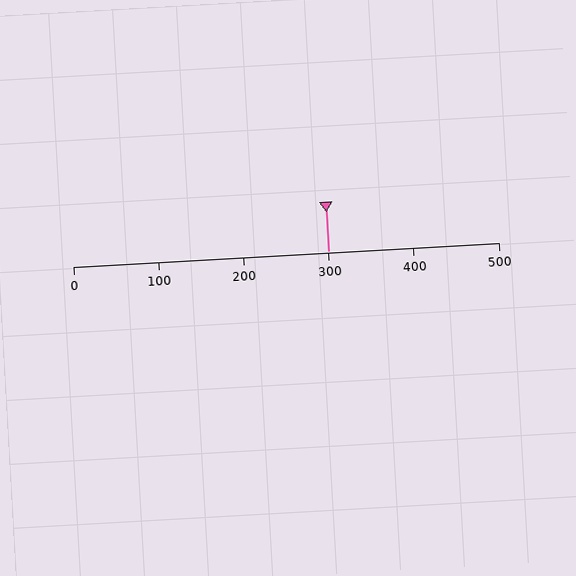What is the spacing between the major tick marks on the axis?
The major ticks are spaced 100 apart.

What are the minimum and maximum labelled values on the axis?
The axis runs from 0 to 500.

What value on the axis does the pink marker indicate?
The marker indicates approximately 300.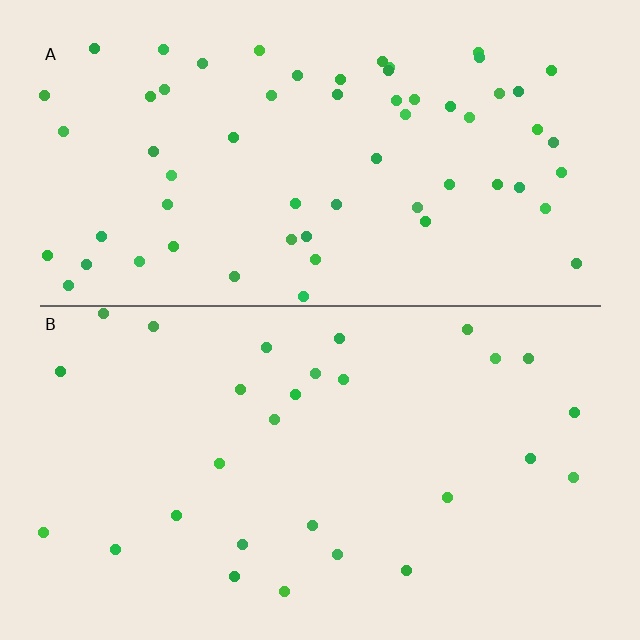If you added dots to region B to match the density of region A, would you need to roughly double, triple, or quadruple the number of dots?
Approximately double.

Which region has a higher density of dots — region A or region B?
A (the top).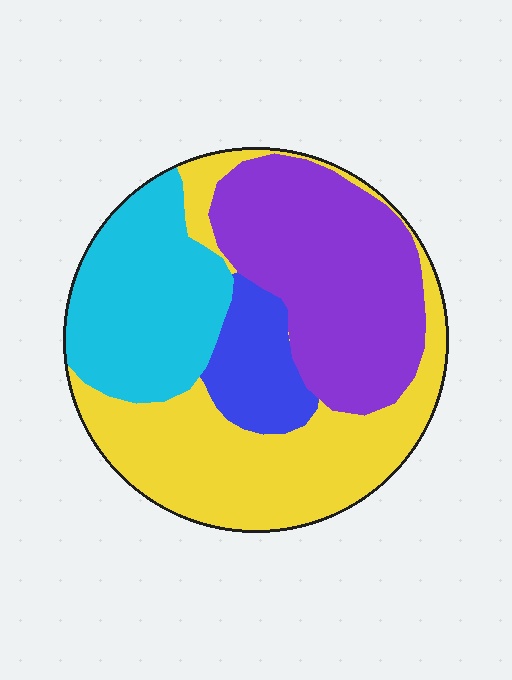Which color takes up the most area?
Yellow, at roughly 35%.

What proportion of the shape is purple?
Purple takes up about one third (1/3) of the shape.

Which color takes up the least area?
Blue, at roughly 10%.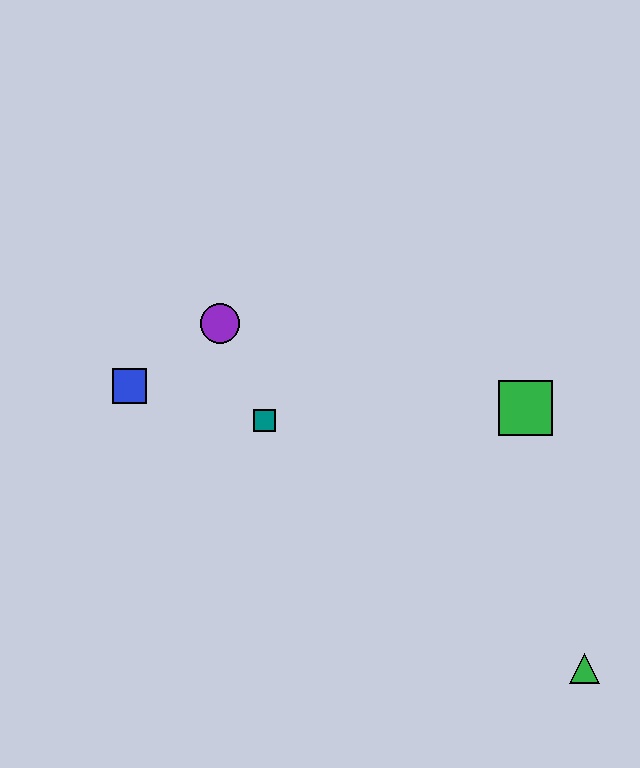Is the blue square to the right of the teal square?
No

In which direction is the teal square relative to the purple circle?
The teal square is below the purple circle.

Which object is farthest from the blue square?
The green triangle is farthest from the blue square.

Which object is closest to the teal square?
The purple circle is closest to the teal square.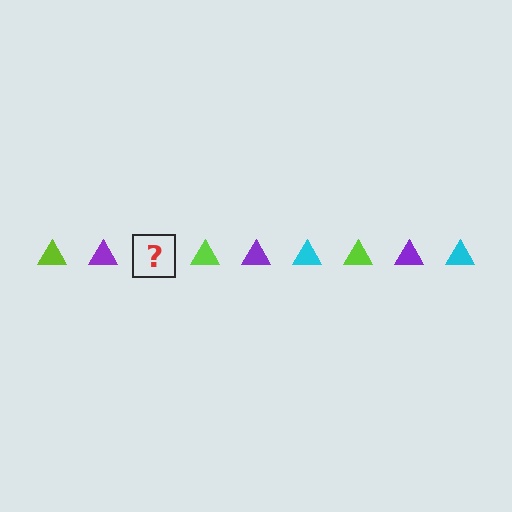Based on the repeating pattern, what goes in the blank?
The blank should be a cyan triangle.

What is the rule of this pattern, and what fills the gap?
The rule is that the pattern cycles through lime, purple, cyan triangles. The gap should be filled with a cyan triangle.